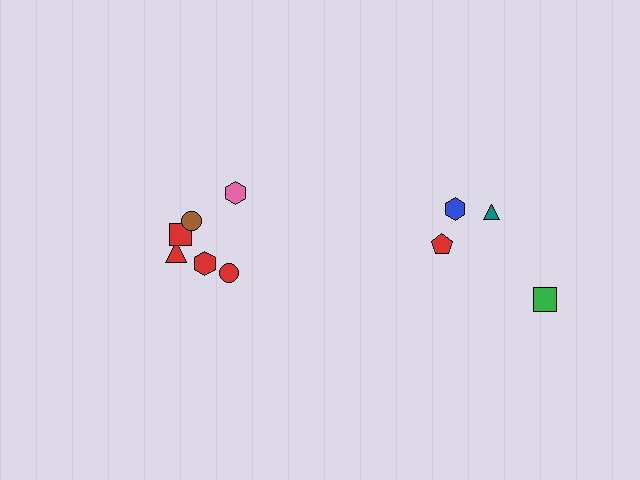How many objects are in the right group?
There are 4 objects.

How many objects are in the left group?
There are 6 objects.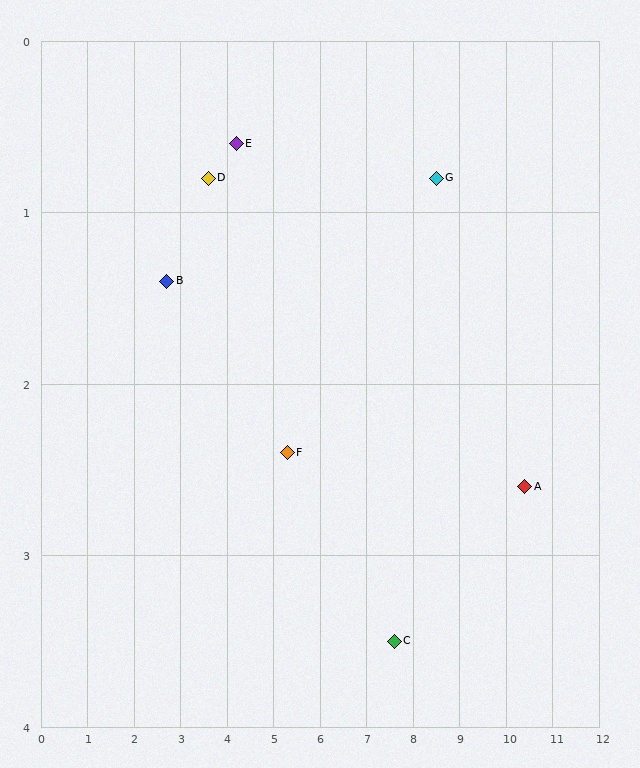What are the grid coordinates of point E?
Point E is at approximately (4.2, 0.6).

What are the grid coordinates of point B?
Point B is at approximately (2.7, 1.4).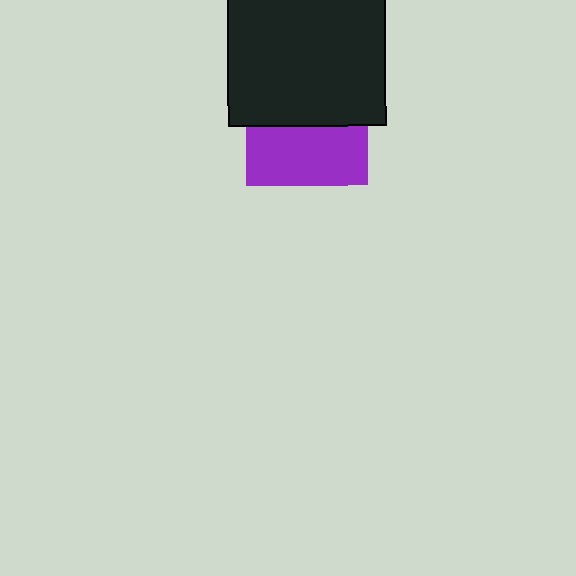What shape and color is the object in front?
The object in front is a black square.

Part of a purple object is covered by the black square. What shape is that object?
It is a square.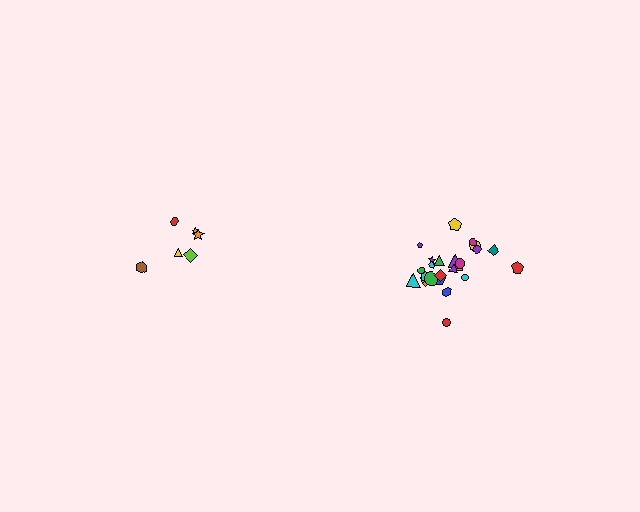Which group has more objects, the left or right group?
The right group.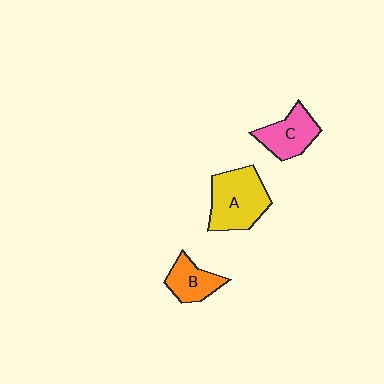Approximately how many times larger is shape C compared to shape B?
Approximately 1.2 times.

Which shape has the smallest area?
Shape B (orange).